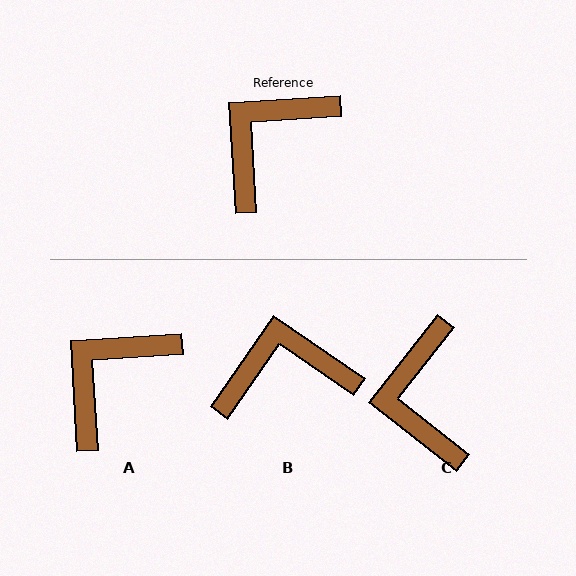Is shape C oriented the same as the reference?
No, it is off by about 48 degrees.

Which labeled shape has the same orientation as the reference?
A.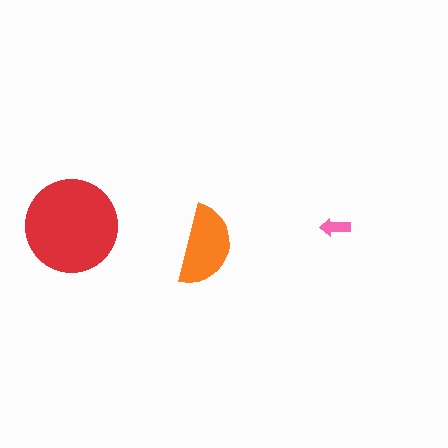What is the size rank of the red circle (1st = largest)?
1st.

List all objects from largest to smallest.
The red circle, the orange semicircle, the pink arrow.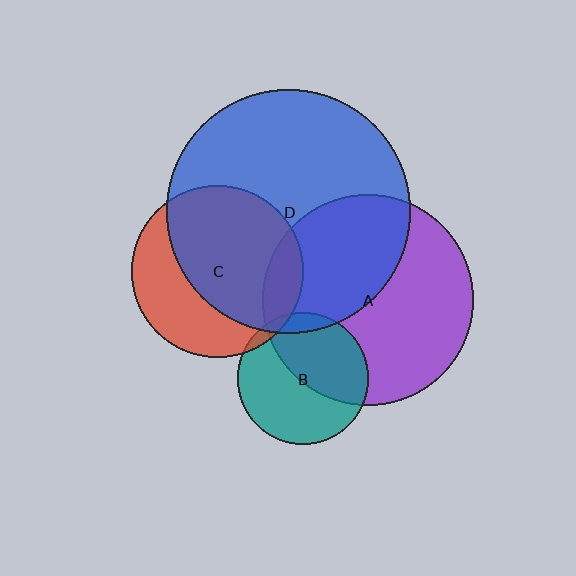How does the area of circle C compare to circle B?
Approximately 1.7 times.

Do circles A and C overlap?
Yes.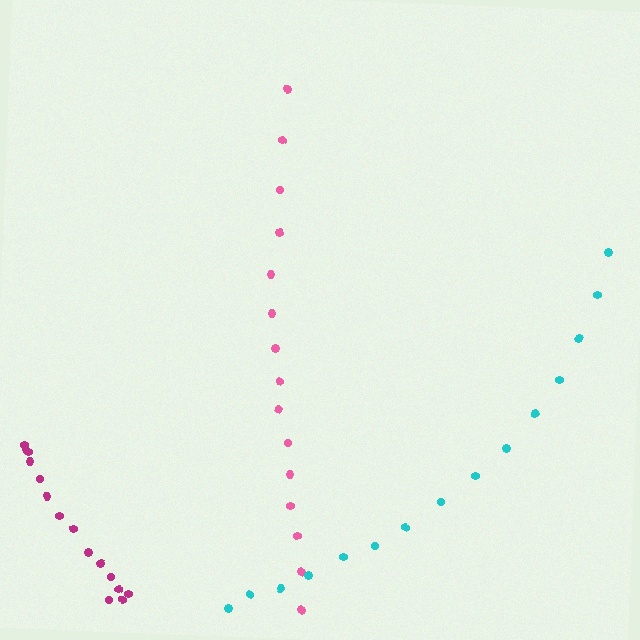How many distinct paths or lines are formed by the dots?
There are 3 distinct paths.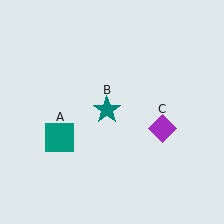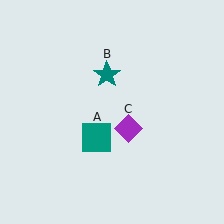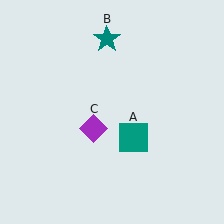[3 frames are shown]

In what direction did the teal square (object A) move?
The teal square (object A) moved right.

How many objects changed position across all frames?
3 objects changed position: teal square (object A), teal star (object B), purple diamond (object C).